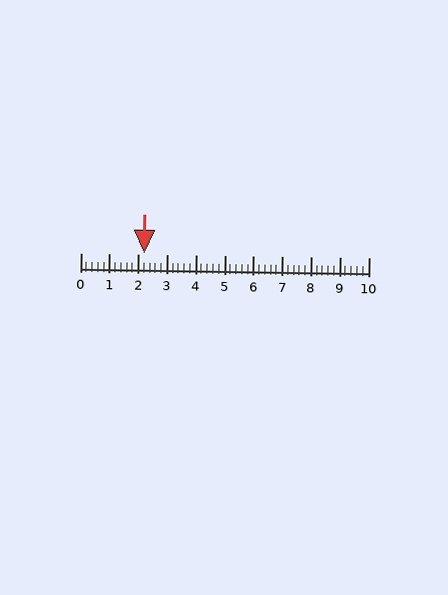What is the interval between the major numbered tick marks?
The major tick marks are spaced 1 units apart.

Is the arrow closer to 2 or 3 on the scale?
The arrow is closer to 2.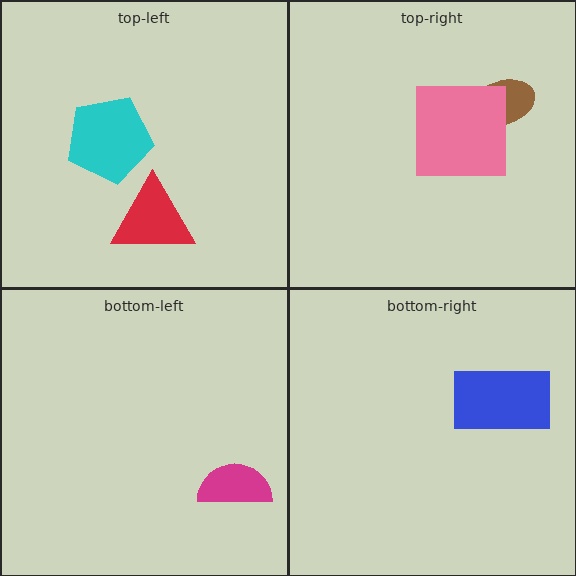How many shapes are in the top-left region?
2.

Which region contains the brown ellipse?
The top-right region.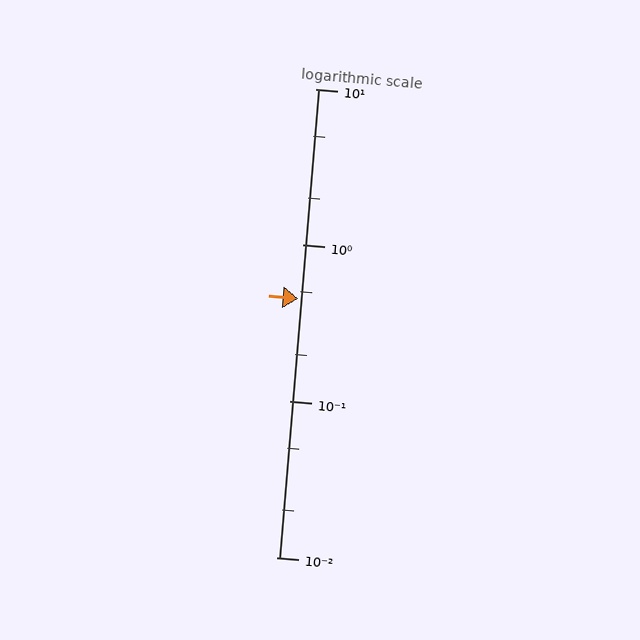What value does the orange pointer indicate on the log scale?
The pointer indicates approximately 0.45.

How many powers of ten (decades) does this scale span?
The scale spans 3 decades, from 0.01 to 10.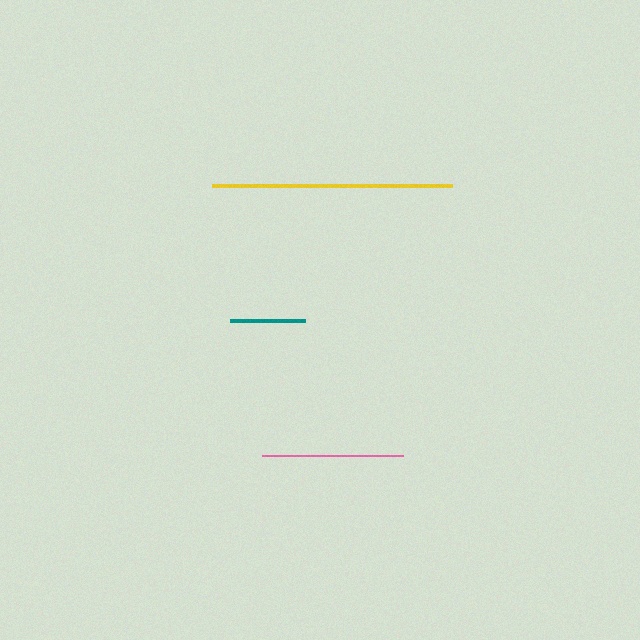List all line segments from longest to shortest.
From longest to shortest: yellow, pink, teal.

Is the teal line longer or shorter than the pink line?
The pink line is longer than the teal line.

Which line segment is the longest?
The yellow line is the longest at approximately 241 pixels.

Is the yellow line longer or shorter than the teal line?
The yellow line is longer than the teal line.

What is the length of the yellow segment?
The yellow segment is approximately 241 pixels long.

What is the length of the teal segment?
The teal segment is approximately 76 pixels long.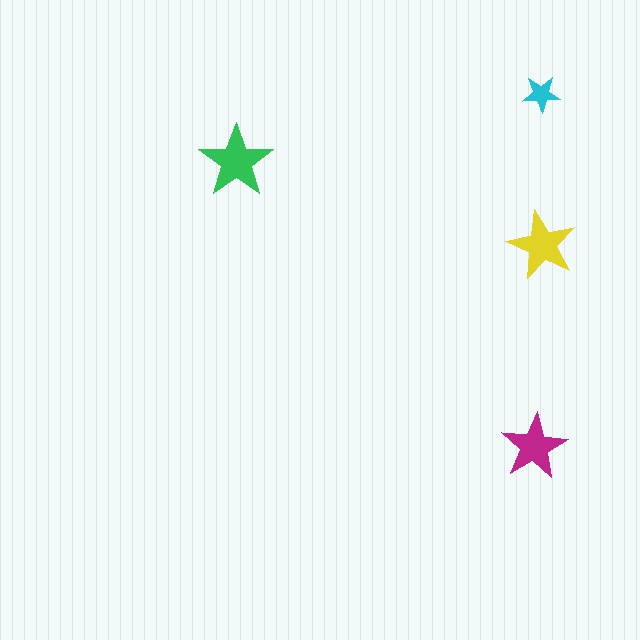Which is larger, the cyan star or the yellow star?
The yellow one.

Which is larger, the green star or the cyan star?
The green one.